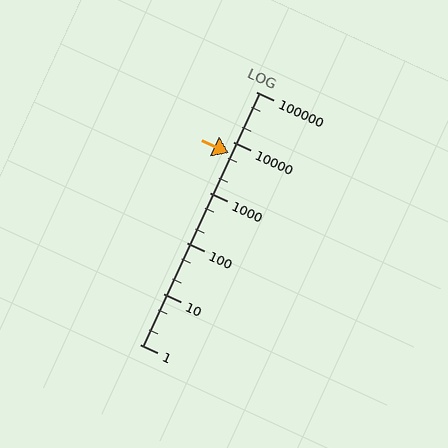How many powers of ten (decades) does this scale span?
The scale spans 5 decades, from 1 to 100000.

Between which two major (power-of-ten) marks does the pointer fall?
The pointer is between 1000 and 10000.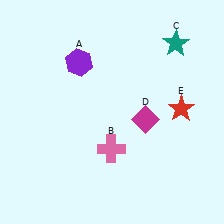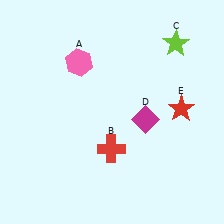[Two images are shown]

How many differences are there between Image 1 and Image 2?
There are 3 differences between the two images.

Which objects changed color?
A changed from purple to pink. B changed from pink to red. C changed from teal to lime.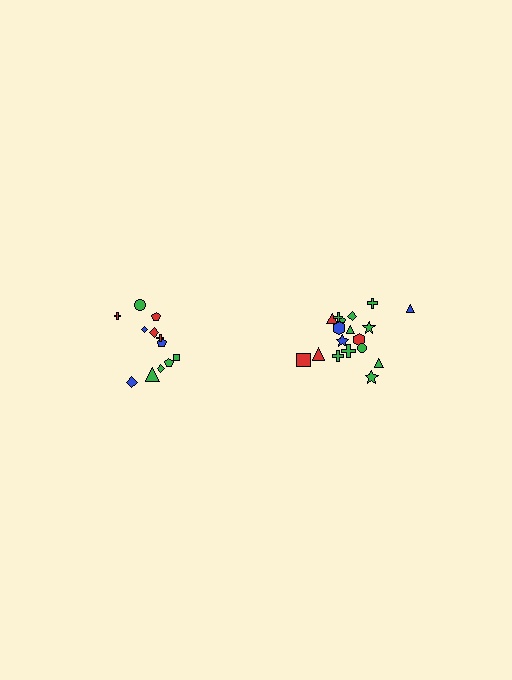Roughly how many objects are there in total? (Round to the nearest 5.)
Roughly 30 objects in total.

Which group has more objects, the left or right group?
The right group.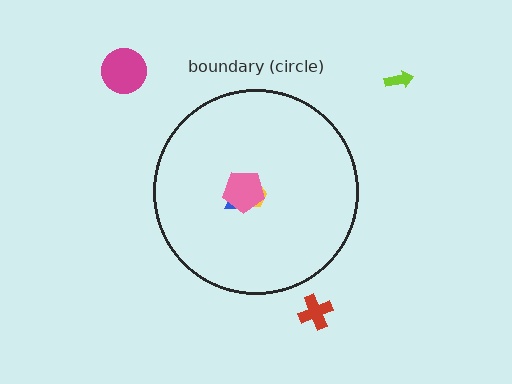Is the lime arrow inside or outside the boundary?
Outside.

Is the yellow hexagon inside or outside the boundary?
Inside.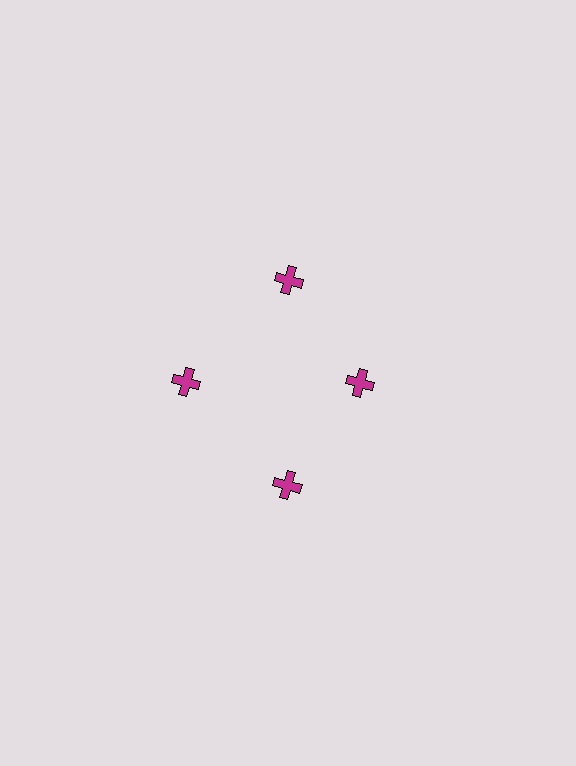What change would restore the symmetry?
The symmetry would be restored by moving it outward, back onto the ring so that all 4 crosses sit at equal angles and equal distance from the center.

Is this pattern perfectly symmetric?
No. The 4 magenta crosses are arranged in a ring, but one element near the 3 o'clock position is pulled inward toward the center, breaking the 4-fold rotational symmetry.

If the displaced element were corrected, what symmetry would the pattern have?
It would have 4-fold rotational symmetry — the pattern would map onto itself every 90 degrees.